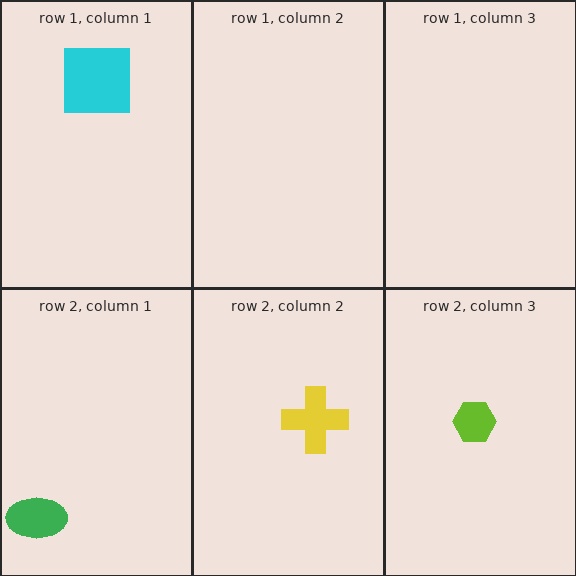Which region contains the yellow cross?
The row 2, column 2 region.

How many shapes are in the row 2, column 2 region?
1.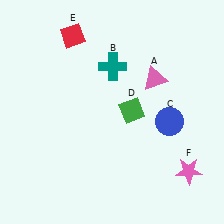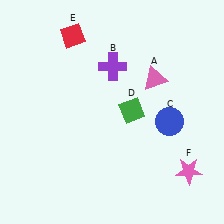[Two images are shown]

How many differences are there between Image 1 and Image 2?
There is 1 difference between the two images.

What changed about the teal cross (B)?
In Image 1, B is teal. In Image 2, it changed to purple.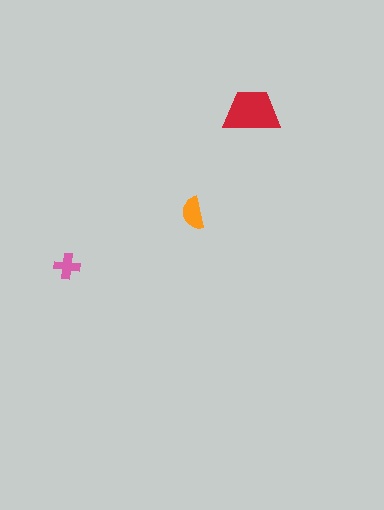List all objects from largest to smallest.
The red trapezoid, the orange semicircle, the pink cross.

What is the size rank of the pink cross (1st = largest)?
3rd.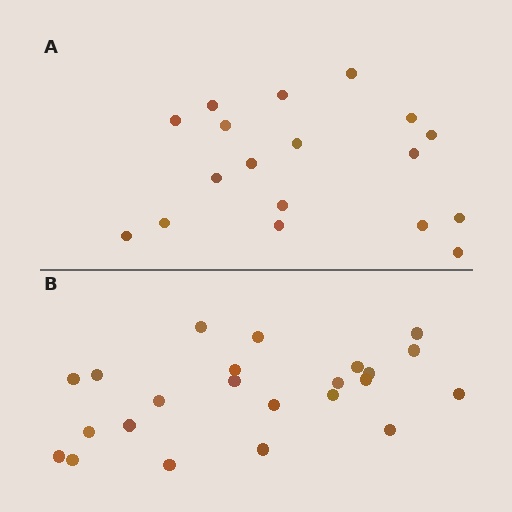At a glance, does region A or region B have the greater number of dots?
Region B (the bottom region) has more dots.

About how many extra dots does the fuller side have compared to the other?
Region B has about 5 more dots than region A.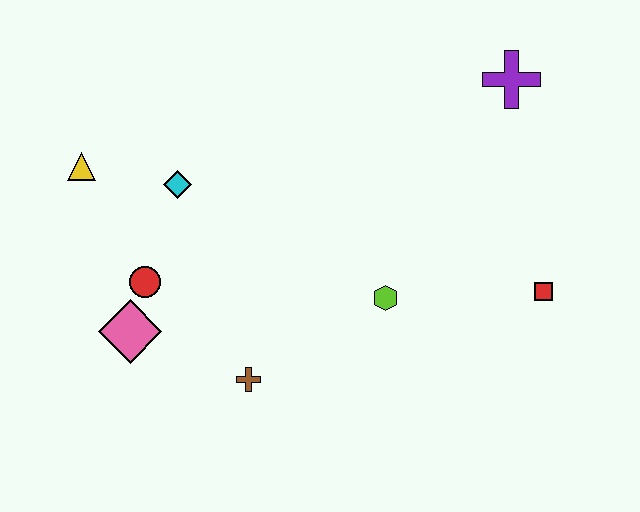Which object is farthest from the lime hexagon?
The yellow triangle is farthest from the lime hexagon.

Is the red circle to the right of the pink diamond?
Yes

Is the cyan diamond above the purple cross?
No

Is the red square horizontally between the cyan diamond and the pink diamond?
No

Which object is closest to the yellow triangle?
The cyan diamond is closest to the yellow triangle.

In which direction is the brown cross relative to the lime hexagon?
The brown cross is to the left of the lime hexagon.